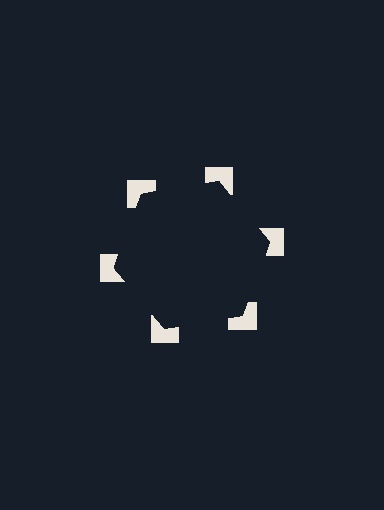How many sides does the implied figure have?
6 sides.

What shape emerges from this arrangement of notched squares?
An illusory hexagon — its edges are inferred from the aligned wedge cuts in the notched squares, not physically drawn.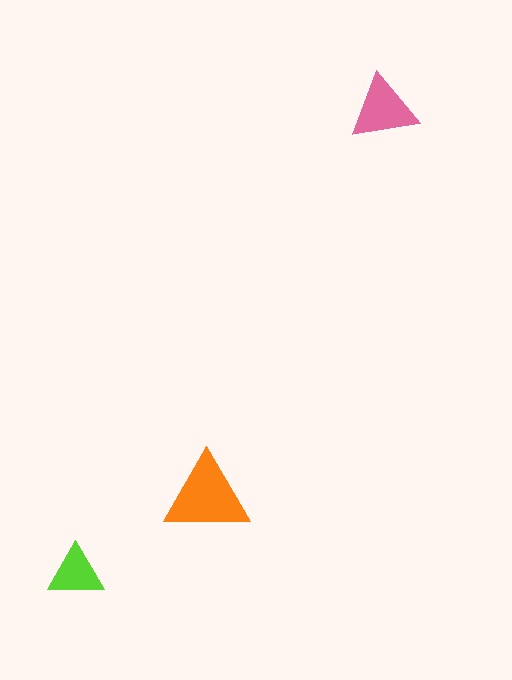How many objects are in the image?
There are 3 objects in the image.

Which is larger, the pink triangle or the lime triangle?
The pink one.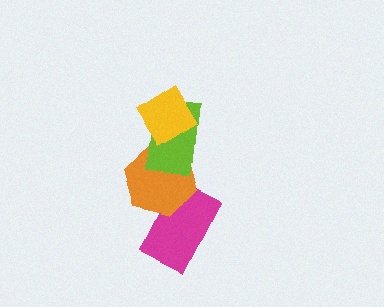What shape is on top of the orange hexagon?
The lime rectangle is on top of the orange hexagon.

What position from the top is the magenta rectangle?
The magenta rectangle is 4th from the top.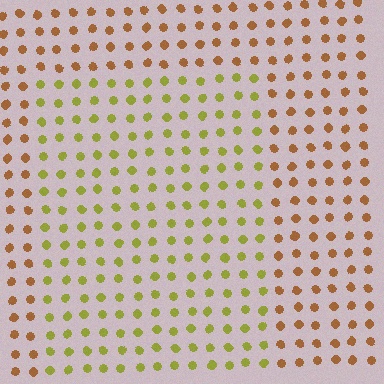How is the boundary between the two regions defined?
The boundary is defined purely by a slight shift in hue (about 43 degrees). Spacing, size, and orientation are identical on both sides.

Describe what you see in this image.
The image is filled with small brown elements in a uniform arrangement. A rectangle-shaped region is visible where the elements are tinted to a slightly different hue, forming a subtle color boundary.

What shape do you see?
I see a rectangle.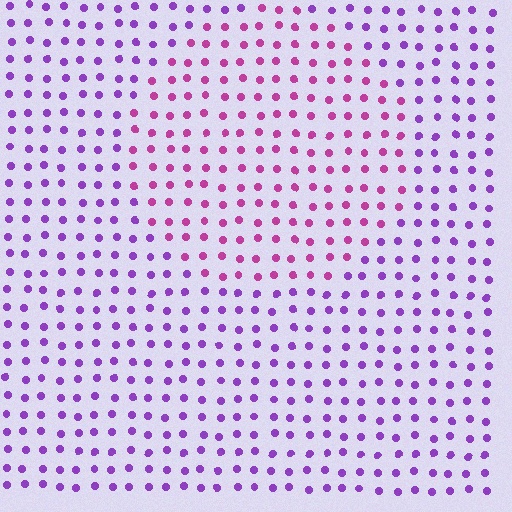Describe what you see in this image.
The image is filled with small purple elements in a uniform arrangement. A circle-shaped region is visible where the elements are tinted to a slightly different hue, forming a subtle color boundary.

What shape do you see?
I see a circle.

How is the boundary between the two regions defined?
The boundary is defined purely by a slight shift in hue (about 38 degrees). Spacing, size, and orientation are identical on both sides.